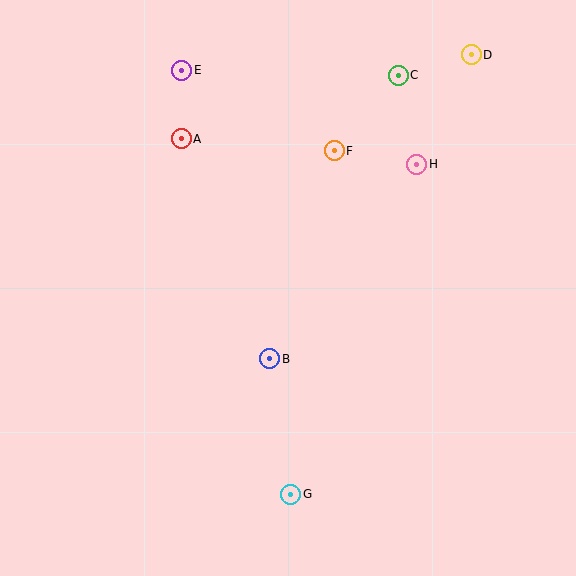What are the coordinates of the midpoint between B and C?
The midpoint between B and C is at (334, 217).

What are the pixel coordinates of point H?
Point H is at (417, 164).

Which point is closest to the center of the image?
Point B at (270, 359) is closest to the center.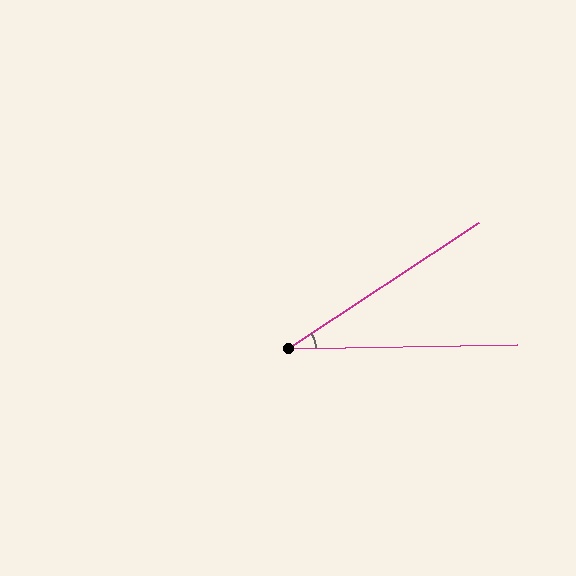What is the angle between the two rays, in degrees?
Approximately 32 degrees.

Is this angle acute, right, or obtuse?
It is acute.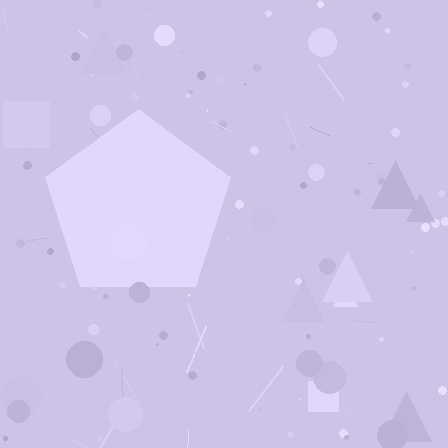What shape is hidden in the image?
A pentagon is hidden in the image.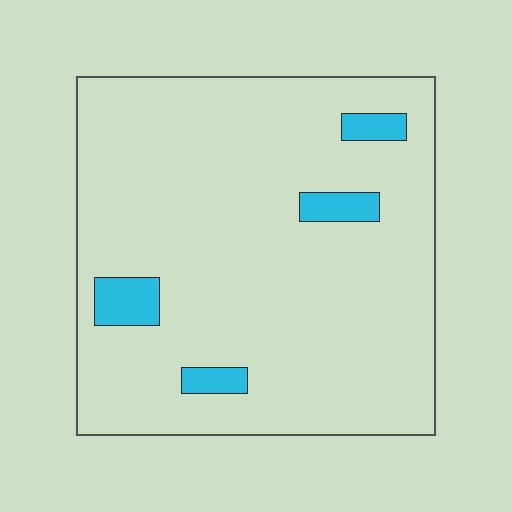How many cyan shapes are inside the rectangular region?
4.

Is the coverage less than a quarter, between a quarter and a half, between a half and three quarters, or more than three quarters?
Less than a quarter.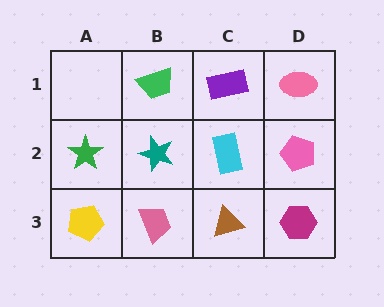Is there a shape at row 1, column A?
No, that cell is empty.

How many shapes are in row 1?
3 shapes.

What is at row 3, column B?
A pink trapezoid.